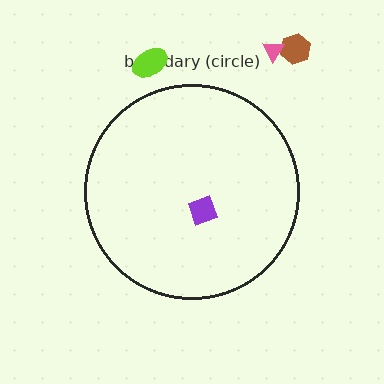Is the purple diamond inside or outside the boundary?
Inside.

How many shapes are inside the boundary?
1 inside, 3 outside.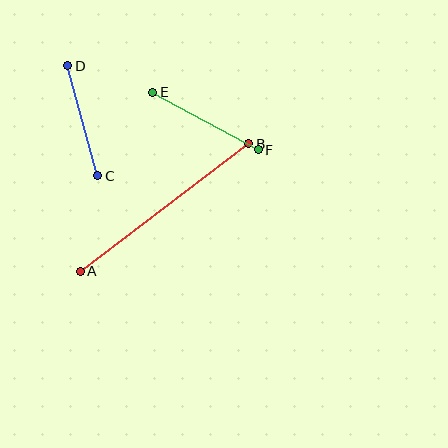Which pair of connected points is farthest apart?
Points A and B are farthest apart.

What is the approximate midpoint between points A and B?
The midpoint is at approximately (165, 208) pixels.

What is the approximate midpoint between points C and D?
The midpoint is at approximately (83, 121) pixels.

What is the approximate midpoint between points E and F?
The midpoint is at approximately (206, 121) pixels.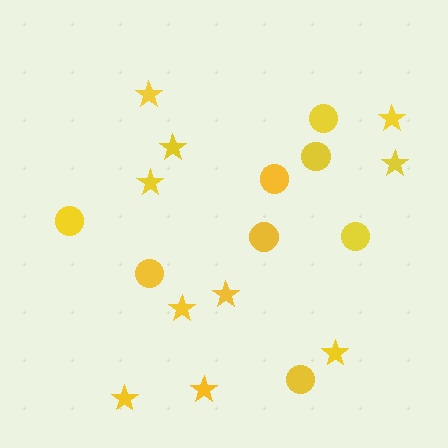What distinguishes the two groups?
There are 2 groups: one group of stars (10) and one group of circles (8).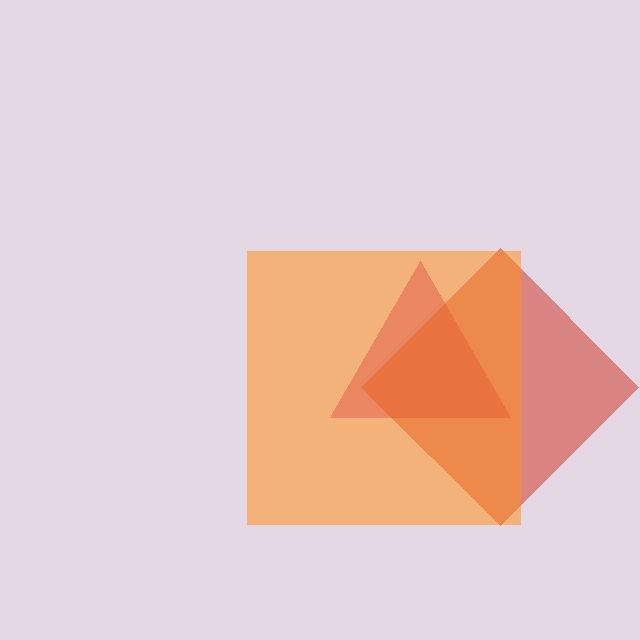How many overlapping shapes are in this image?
There are 3 overlapping shapes in the image.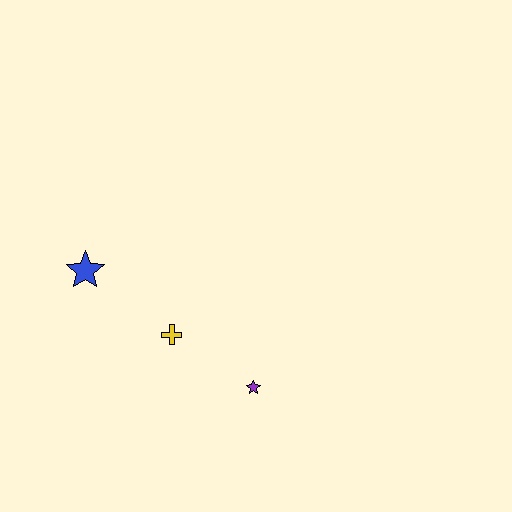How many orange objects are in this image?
There are no orange objects.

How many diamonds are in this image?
There are no diamonds.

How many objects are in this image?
There are 3 objects.